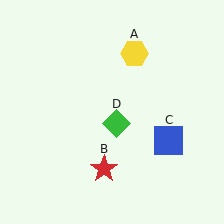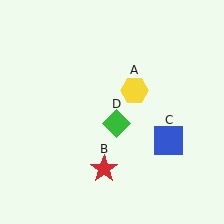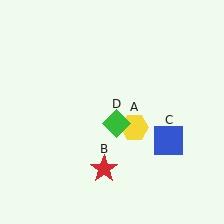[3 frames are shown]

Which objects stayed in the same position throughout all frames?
Red star (object B) and blue square (object C) and green diamond (object D) remained stationary.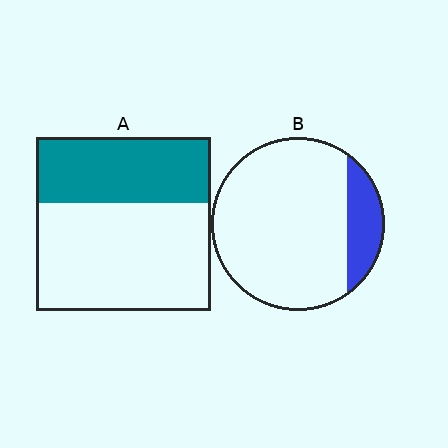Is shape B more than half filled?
No.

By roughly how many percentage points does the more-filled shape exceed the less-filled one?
By roughly 20 percentage points (A over B).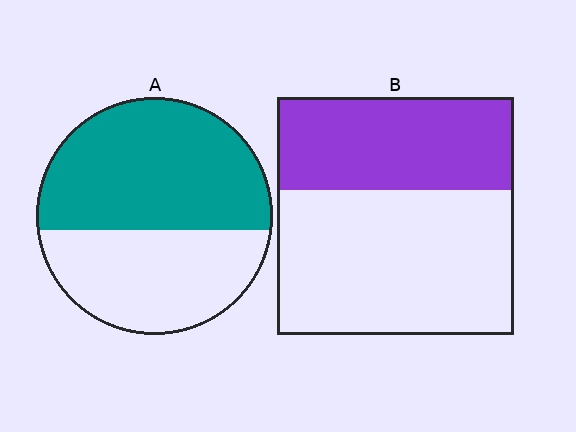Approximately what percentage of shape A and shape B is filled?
A is approximately 55% and B is approximately 40%.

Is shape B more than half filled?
No.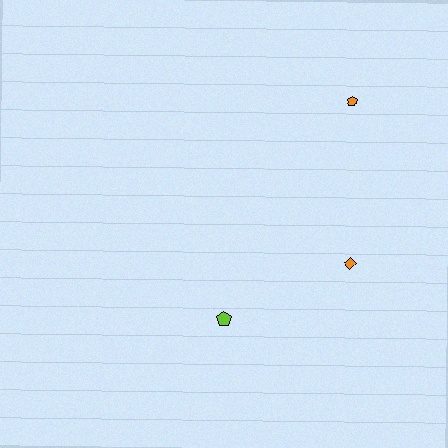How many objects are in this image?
There are 3 objects.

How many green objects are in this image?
There are no green objects.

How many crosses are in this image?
There are no crosses.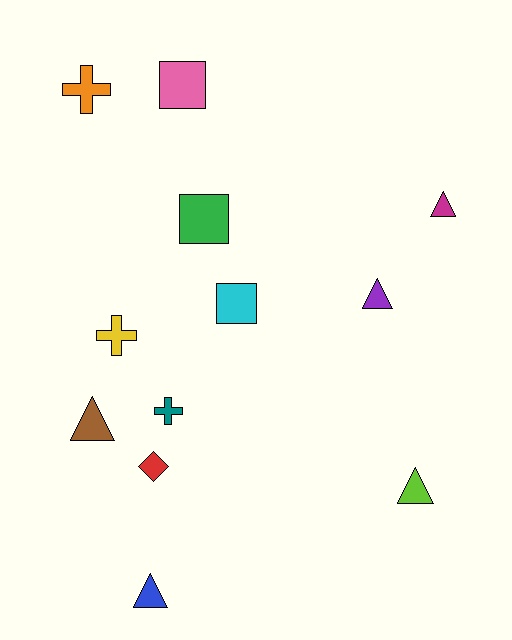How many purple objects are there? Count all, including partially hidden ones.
There is 1 purple object.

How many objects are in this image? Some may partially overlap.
There are 12 objects.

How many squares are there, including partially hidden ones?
There are 3 squares.